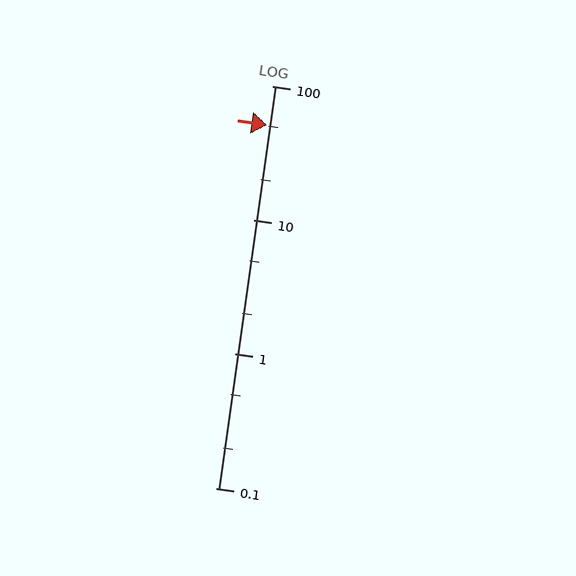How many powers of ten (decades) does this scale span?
The scale spans 3 decades, from 0.1 to 100.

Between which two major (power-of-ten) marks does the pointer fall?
The pointer is between 10 and 100.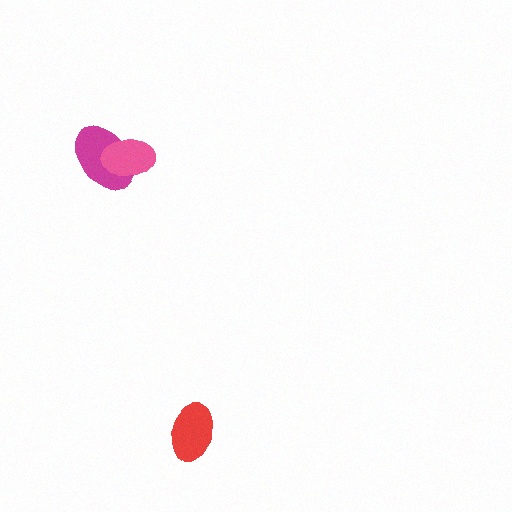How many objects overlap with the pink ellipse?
1 object overlaps with the pink ellipse.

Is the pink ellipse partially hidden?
No, no other shape covers it.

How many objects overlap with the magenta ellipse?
1 object overlaps with the magenta ellipse.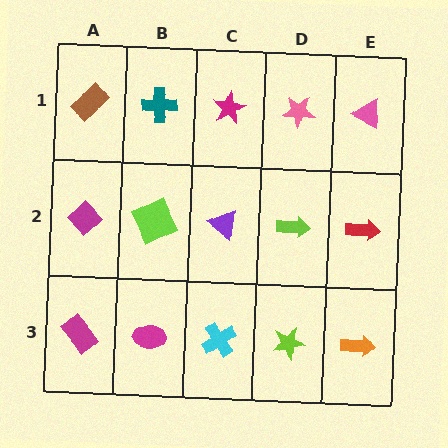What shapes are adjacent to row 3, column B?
A lime square (row 2, column B), a magenta rectangle (row 3, column A), a cyan cross (row 3, column C).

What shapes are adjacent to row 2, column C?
A magenta star (row 1, column C), a cyan cross (row 3, column C), a lime square (row 2, column B), a lime arrow (row 2, column D).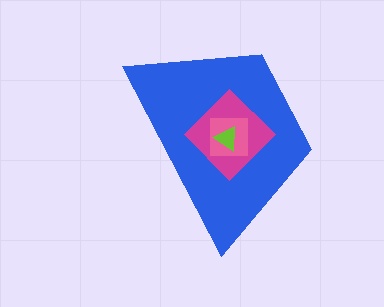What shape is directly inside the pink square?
The lime triangle.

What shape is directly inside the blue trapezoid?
The magenta diamond.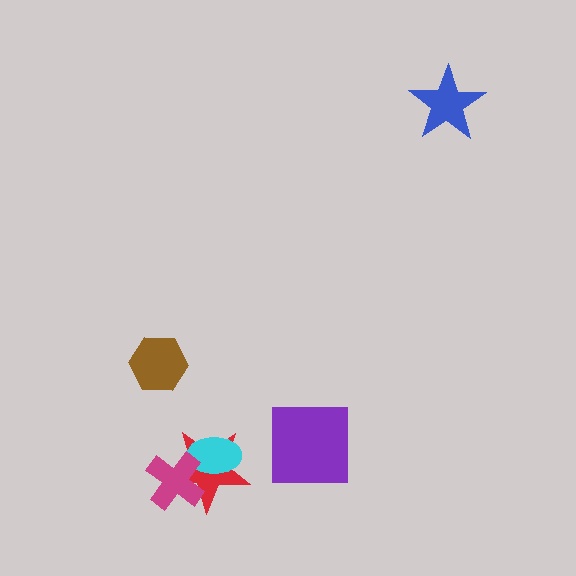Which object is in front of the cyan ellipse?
The magenta cross is in front of the cyan ellipse.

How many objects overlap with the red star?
2 objects overlap with the red star.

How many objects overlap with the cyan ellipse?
2 objects overlap with the cyan ellipse.